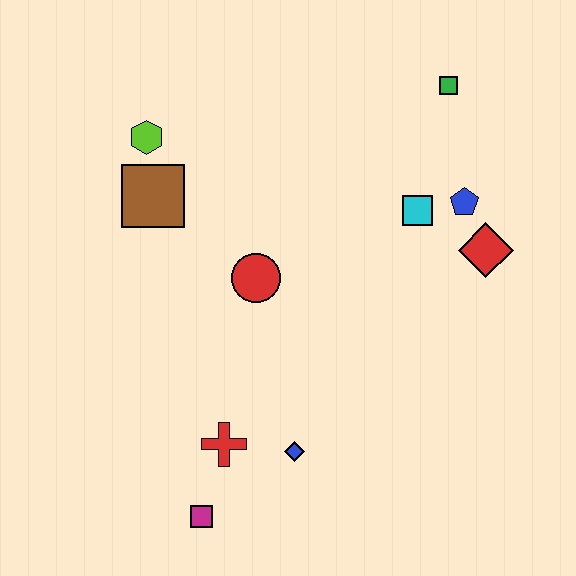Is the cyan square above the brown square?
No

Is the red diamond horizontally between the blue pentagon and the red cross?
No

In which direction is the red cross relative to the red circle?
The red cross is below the red circle.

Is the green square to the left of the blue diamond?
No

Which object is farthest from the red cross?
The green square is farthest from the red cross.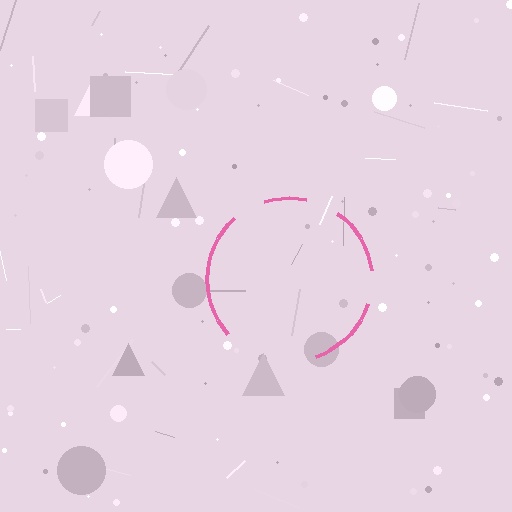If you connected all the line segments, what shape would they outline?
They would outline a circle.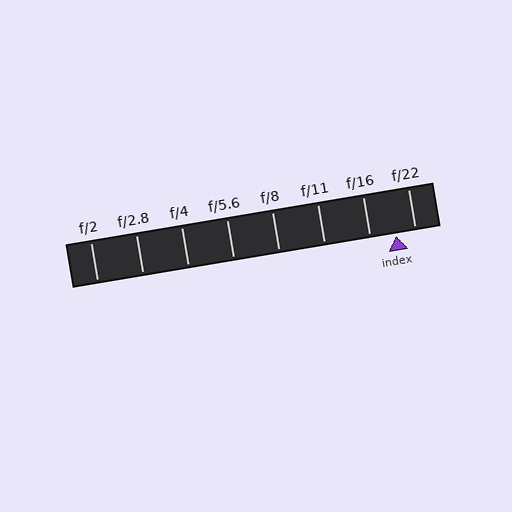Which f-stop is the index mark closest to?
The index mark is closest to f/22.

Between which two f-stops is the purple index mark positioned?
The index mark is between f/16 and f/22.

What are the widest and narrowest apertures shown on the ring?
The widest aperture shown is f/2 and the narrowest is f/22.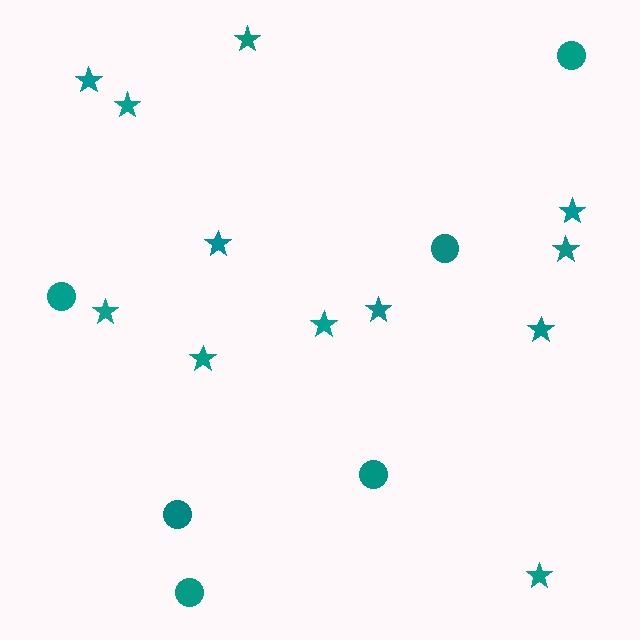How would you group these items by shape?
There are 2 groups: one group of stars (12) and one group of circles (6).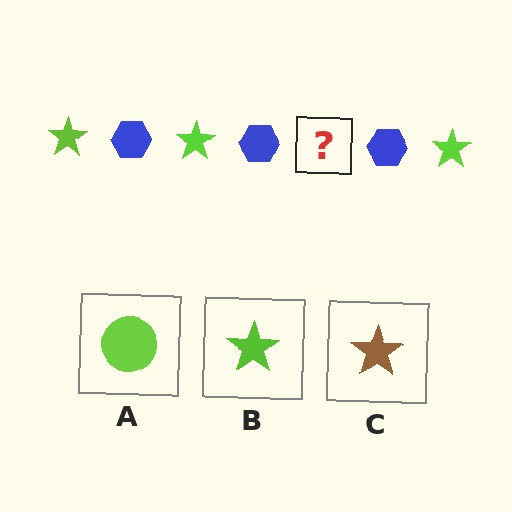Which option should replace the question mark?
Option B.